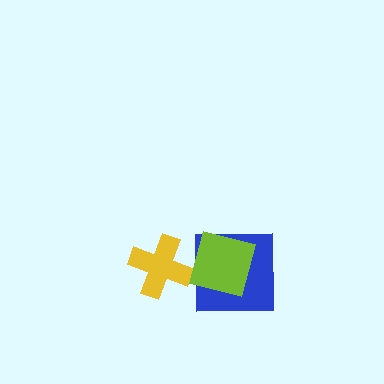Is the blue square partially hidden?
Yes, it is partially covered by another shape.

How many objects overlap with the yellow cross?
0 objects overlap with the yellow cross.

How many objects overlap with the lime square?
1 object overlaps with the lime square.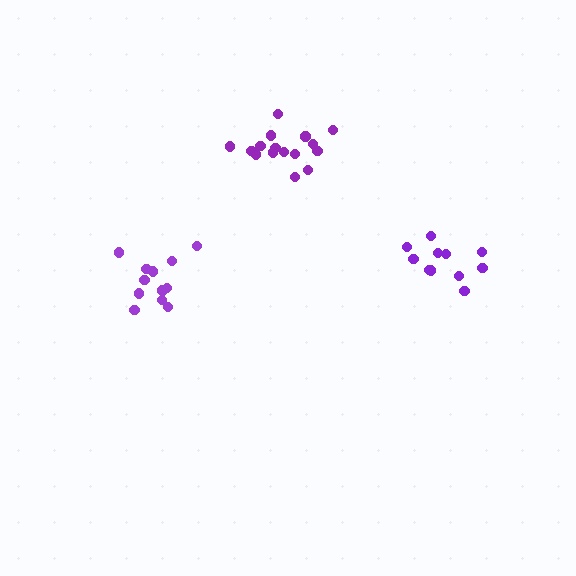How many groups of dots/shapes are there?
There are 3 groups.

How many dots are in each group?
Group 1: 11 dots, Group 2: 12 dots, Group 3: 16 dots (39 total).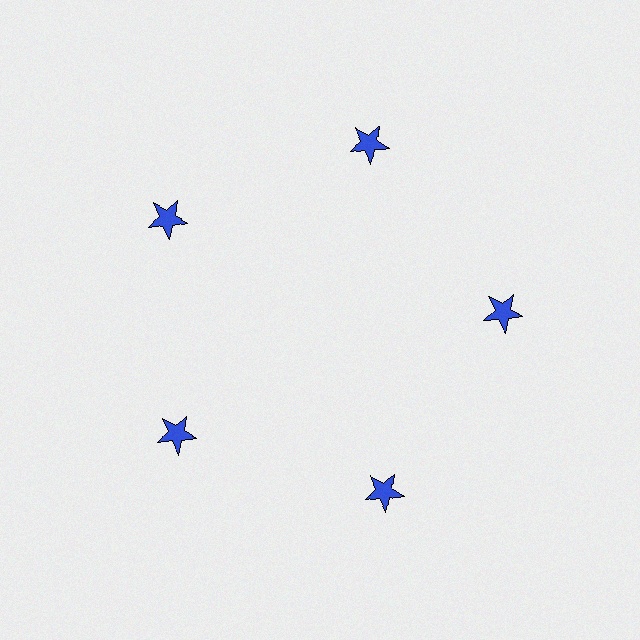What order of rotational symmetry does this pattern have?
This pattern has 5-fold rotational symmetry.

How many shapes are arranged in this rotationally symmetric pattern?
There are 5 shapes, arranged in 5 groups of 1.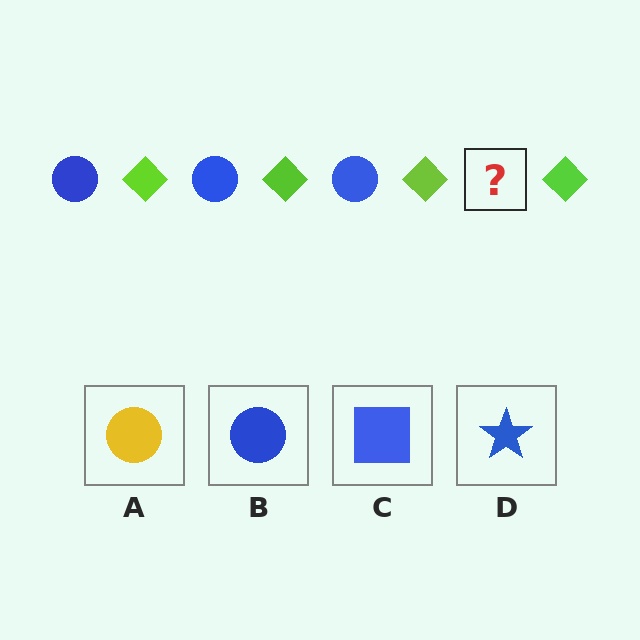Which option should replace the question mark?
Option B.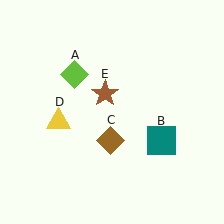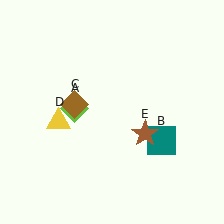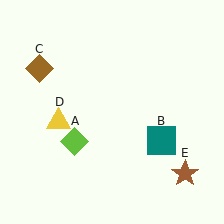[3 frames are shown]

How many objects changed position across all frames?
3 objects changed position: lime diamond (object A), brown diamond (object C), brown star (object E).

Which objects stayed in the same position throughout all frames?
Teal square (object B) and yellow triangle (object D) remained stationary.